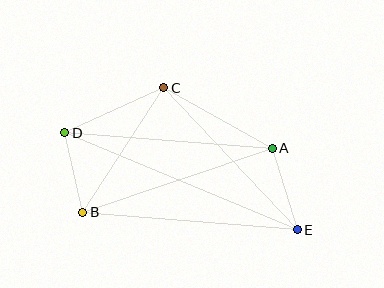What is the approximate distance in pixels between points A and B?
The distance between A and B is approximately 200 pixels.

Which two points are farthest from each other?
Points D and E are farthest from each other.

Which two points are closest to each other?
Points B and D are closest to each other.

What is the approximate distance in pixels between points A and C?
The distance between A and C is approximately 124 pixels.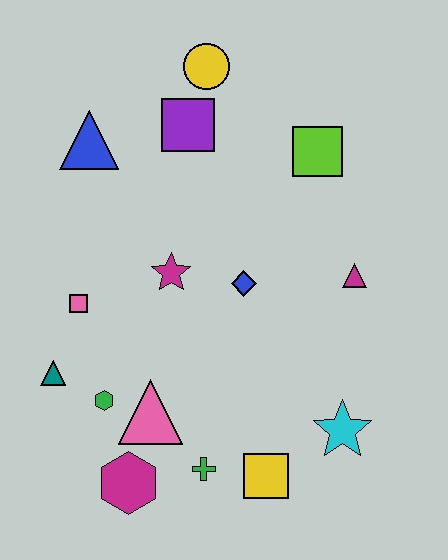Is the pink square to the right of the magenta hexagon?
No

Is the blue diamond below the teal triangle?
No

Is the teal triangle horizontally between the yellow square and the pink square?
No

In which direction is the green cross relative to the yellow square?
The green cross is to the left of the yellow square.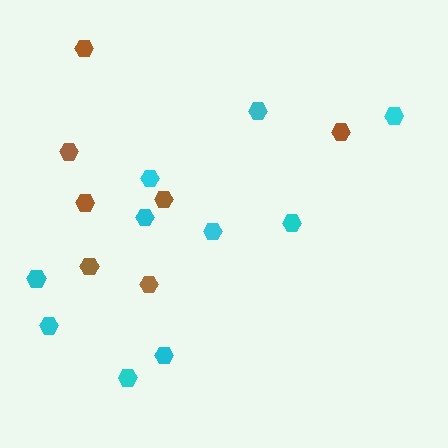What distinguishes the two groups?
There are 2 groups: one group of cyan hexagons (10) and one group of brown hexagons (7).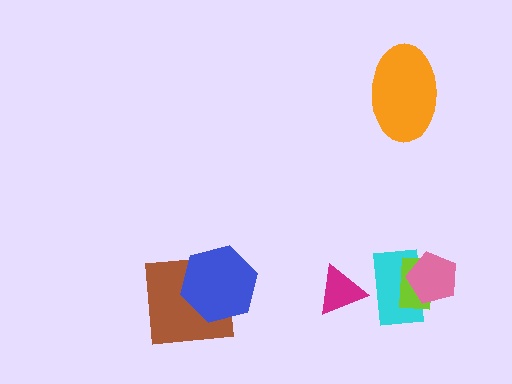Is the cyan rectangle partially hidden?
Yes, it is partially covered by another shape.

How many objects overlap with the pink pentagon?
2 objects overlap with the pink pentagon.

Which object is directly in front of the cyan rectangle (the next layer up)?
The lime rectangle is directly in front of the cyan rectangle.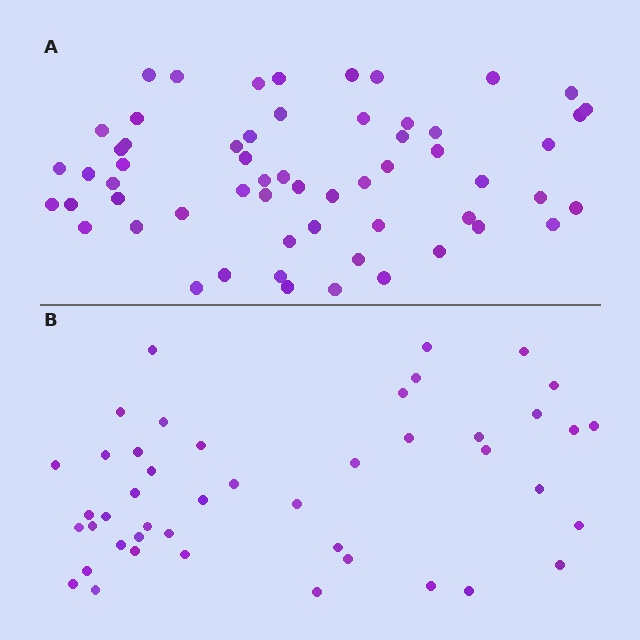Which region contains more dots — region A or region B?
Region A (the top region) has more dots.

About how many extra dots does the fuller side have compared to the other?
Region A has approximately 15 more dots than region B.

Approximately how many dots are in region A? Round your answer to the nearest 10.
About 60 dots. (The exact count is 59, which rounds to 60.)